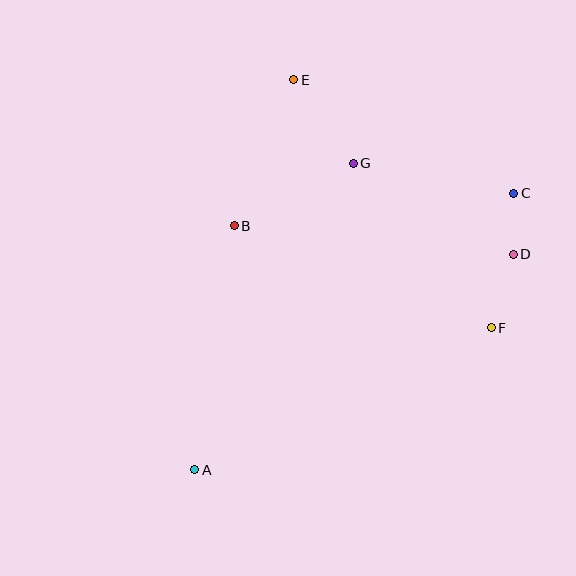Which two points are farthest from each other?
Points A and C are farthest from each other.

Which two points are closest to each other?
Points C and D are closest to each other.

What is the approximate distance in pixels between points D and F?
The distance between D and F is approximately 77 pixels.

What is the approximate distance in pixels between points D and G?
The distance between D and G is approximately 184 pixels.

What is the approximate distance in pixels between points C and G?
The distance between C and G is approximately 163 pixels.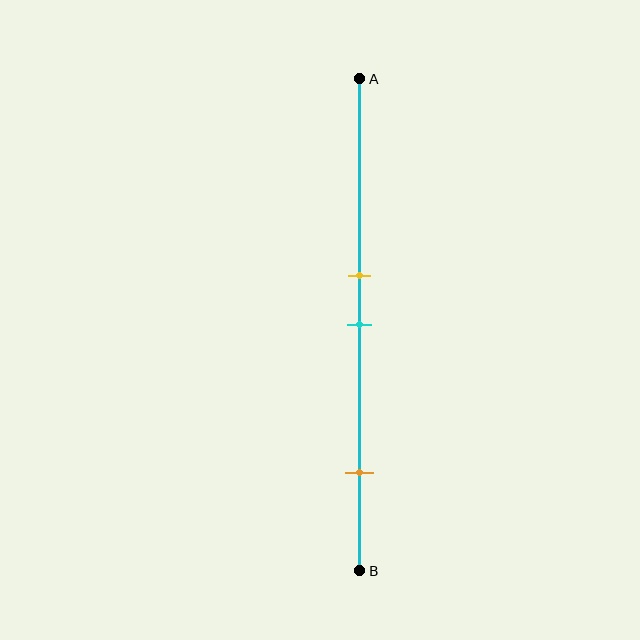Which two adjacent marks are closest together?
The yellow and cyan marks are the closest adjacent pair.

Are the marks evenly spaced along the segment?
No, the marks are not evenly spaced.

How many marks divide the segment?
There are 3 marks dividing the segment.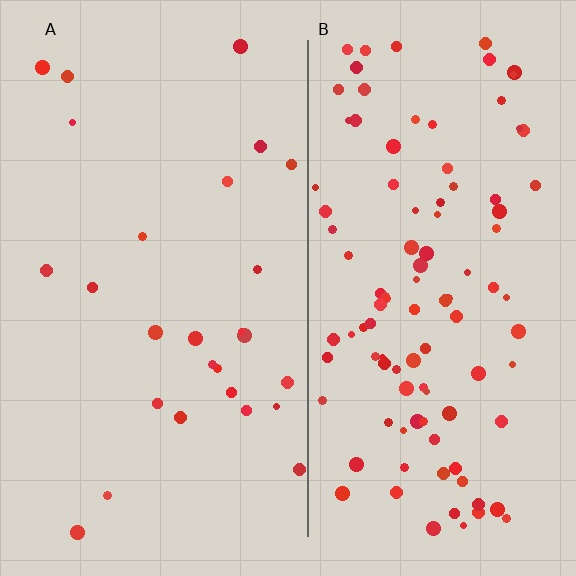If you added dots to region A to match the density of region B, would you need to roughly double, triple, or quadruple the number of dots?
Approximately quadruple.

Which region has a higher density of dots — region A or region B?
B (the right).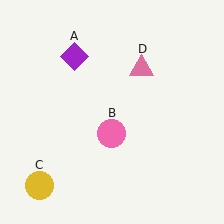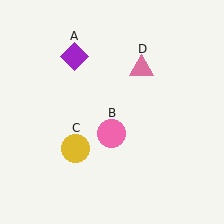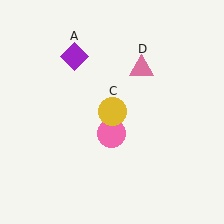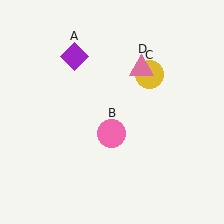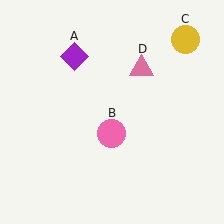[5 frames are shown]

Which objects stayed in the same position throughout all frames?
Purple diamond (object A) and pink circle (object B) and pink triangle (object D) remained stationary.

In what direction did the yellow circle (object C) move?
The yellow circle (object C) moved up and to the right.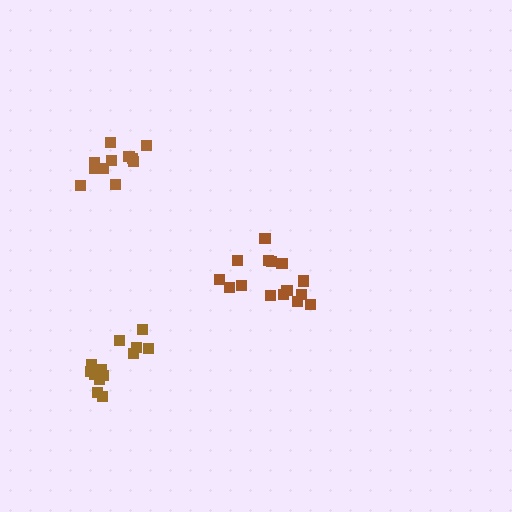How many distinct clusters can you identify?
There are 3 distinct clusters.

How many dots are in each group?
Group 1: 14 dots, Group 2: 12 dots, Group 3: 15 dots (41 total).